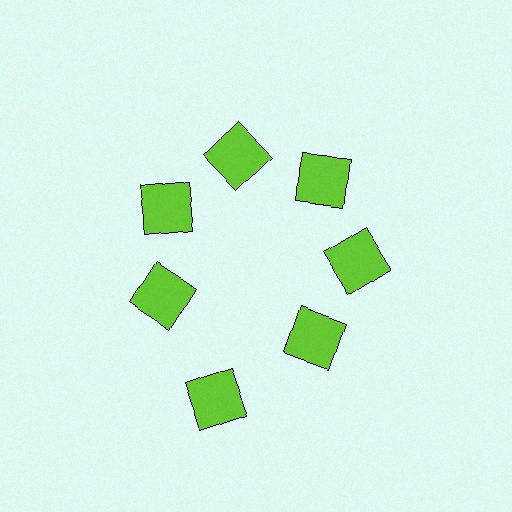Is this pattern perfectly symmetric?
No. The 7 lime squares are arranged in a ring, but one element near the 6 o'clock position is pushed outward from the center, breaking the 7-fold rotational symmetry.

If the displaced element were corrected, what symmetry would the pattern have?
It would have 7-fold rotational symmetry — the pattern would map onto itself every 51 degrees.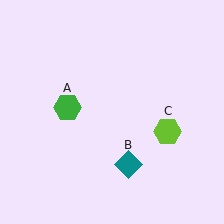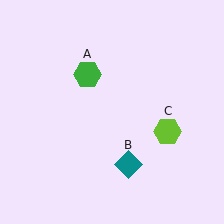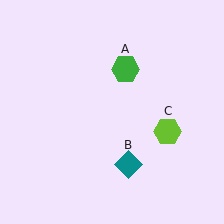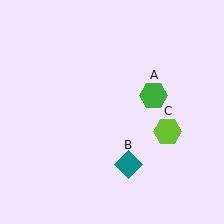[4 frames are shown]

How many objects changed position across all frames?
1 object changed position: green hexagon (object A).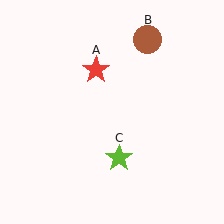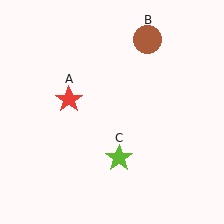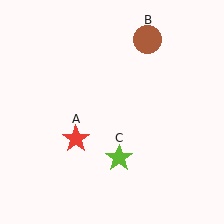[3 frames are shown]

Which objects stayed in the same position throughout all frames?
Brown circle (object B) and lime star (object C) remained stationary.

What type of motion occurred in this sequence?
The red star (object A) rotated counterclockwise around the center of the scene.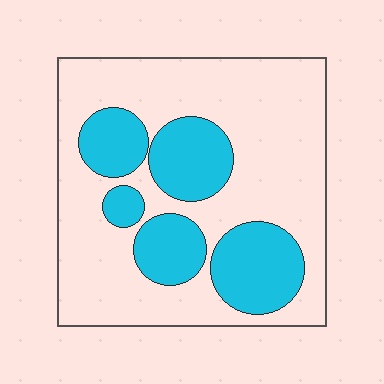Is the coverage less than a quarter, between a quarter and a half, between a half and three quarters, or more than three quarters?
Between a quarter and a half.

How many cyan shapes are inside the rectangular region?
5.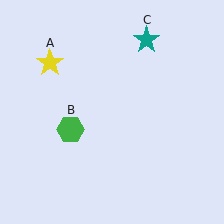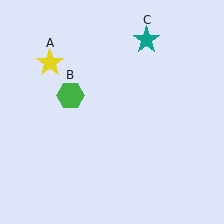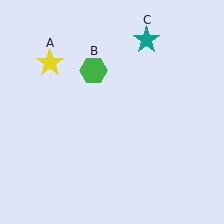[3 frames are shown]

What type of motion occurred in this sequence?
The green hexagon (object B) rotated clockwise around the center of the scene.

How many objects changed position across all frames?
1 object changed position: green hexagon (object B).